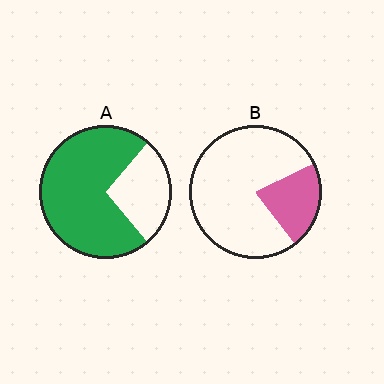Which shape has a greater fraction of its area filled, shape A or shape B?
Shape A.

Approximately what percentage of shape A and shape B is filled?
A is approximately 75% and B is approximately 20%.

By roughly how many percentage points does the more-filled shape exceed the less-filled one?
By roughly 50 percentage points (A over B).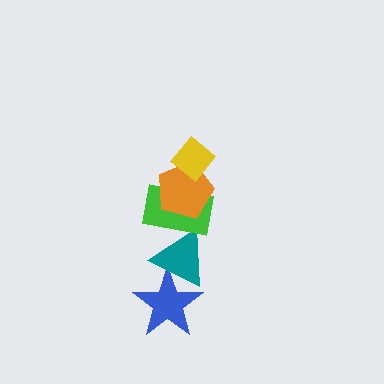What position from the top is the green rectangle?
The green rectangle is 3rd from the top.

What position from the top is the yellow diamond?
The yellow diamond is 1st from the top.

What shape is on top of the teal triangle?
The green rectangle is on top of the teal triangle.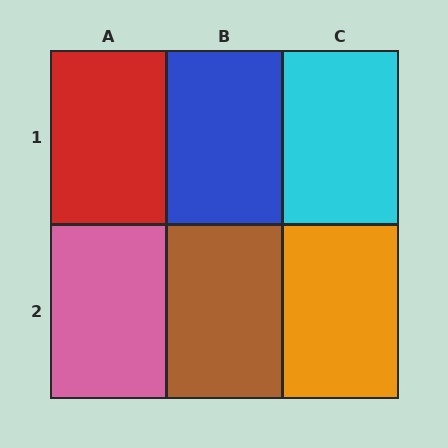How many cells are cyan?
1 cell is cyan.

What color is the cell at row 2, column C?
Orange.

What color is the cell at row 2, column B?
Brown.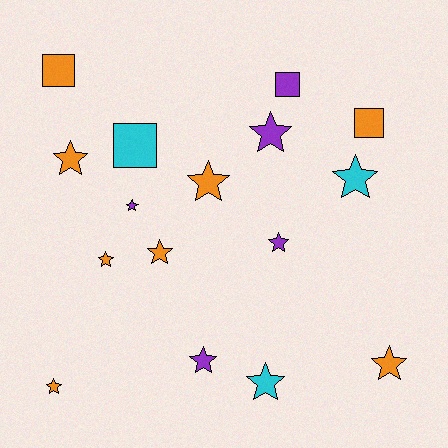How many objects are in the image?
There are 16 objects.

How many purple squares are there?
There is 1 purple square.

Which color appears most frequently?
Orange, with 8 objects.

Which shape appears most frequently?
Star, with 12 objects.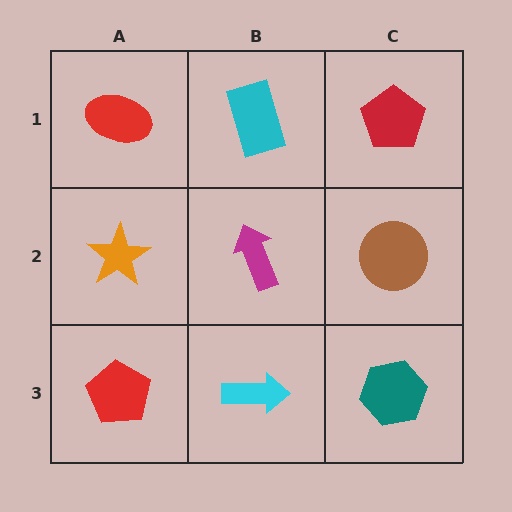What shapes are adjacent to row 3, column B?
A magenta arrow (row 2, column B), a red pentagon (row 3, column A), a teal hexagon (row 3, column C).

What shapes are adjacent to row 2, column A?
A red ellipse (row 1, column A), a red pentagon (row 3, column A), a magenta arrow (row 2, column B).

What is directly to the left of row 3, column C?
A cyan arrow.